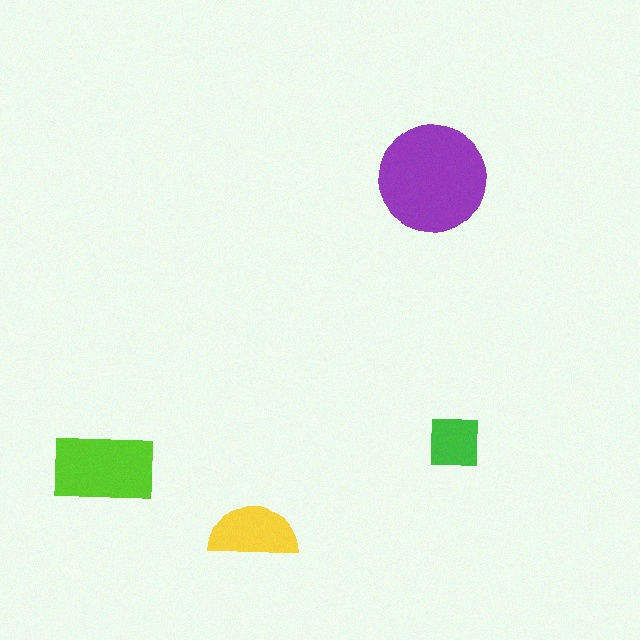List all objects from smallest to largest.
The green square, the yellow semicircle, the lime rectangle, the purple circle.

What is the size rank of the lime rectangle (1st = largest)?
2nd.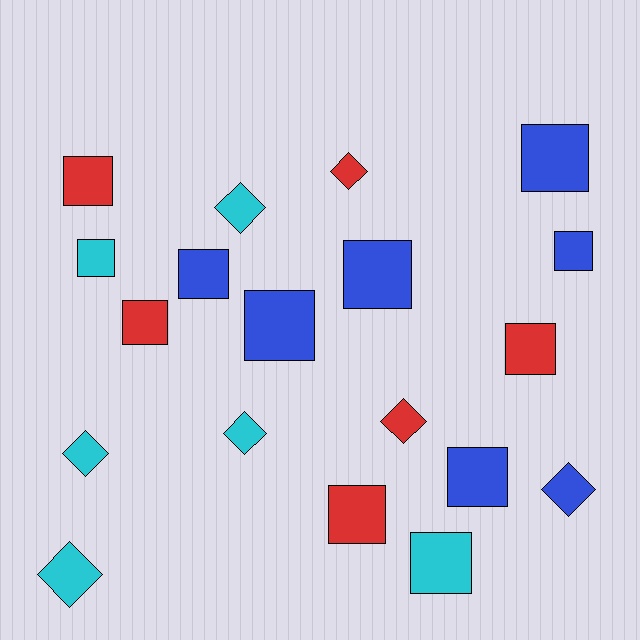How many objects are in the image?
There are 19 objects.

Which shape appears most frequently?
Square, with 12 objects.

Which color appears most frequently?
Blue, with 7 objects.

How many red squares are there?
There are 4 red squares.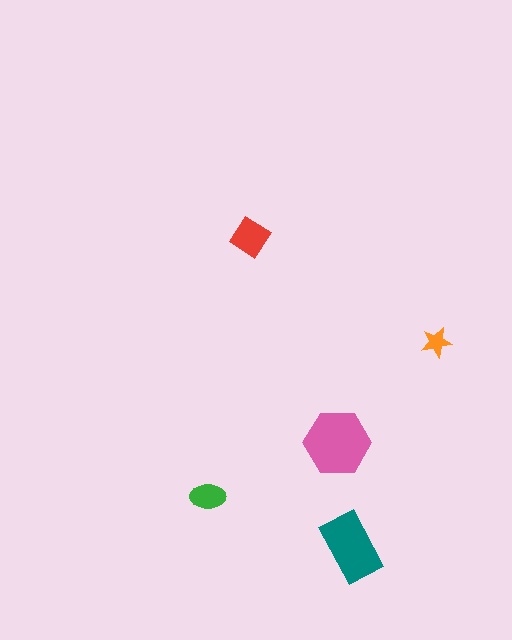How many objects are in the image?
There are 5 objects in the image.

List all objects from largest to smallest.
The pink hexagon, the teal rectangle, the red diamond, the green ellipse, the orange star.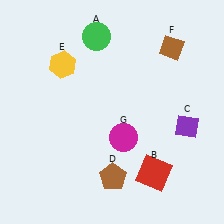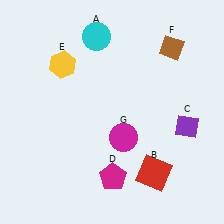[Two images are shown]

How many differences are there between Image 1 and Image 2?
There are 2 differences between the two images.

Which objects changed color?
A changed from green to cyan. D changed from brown to magenta.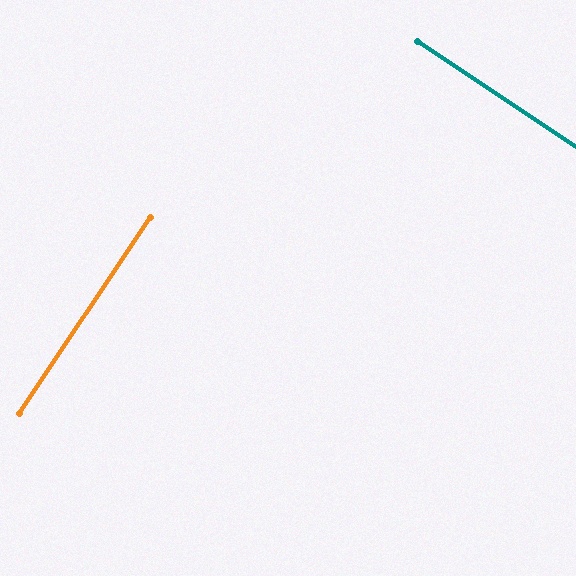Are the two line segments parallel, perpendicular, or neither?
Perpendicular — they meet at approximately 90°.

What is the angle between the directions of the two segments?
Approximately 90 degrees.